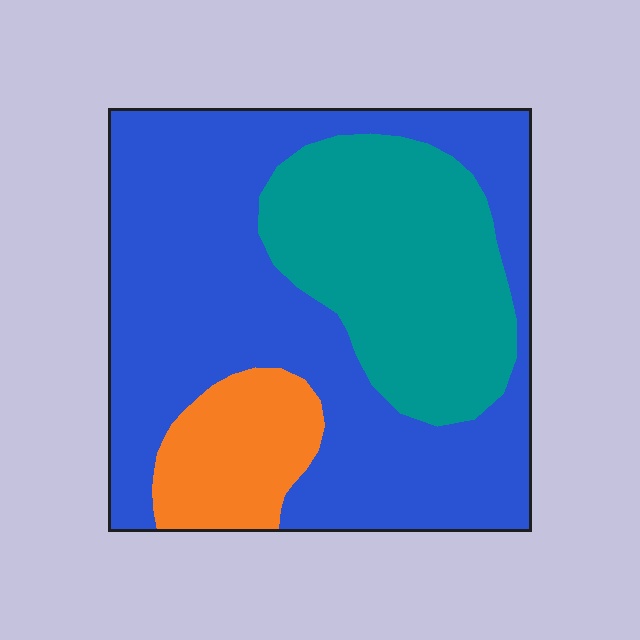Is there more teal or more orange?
Teal.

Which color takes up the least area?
Orange, at roughly 10%.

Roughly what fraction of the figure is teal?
Teal takes up about one quarter (1/4) of the figure.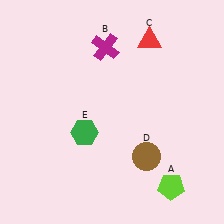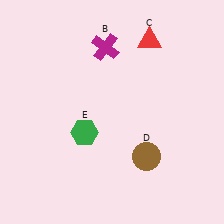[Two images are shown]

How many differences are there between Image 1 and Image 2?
There is 1 difference between the two images.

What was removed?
The lime pentagon (A) was removed in Image 2.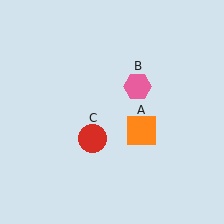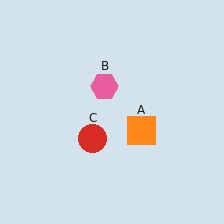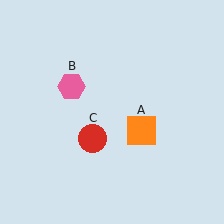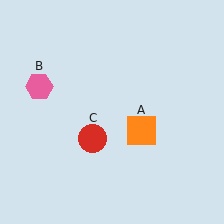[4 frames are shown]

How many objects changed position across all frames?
1 object changed position: pink hexagon (object B).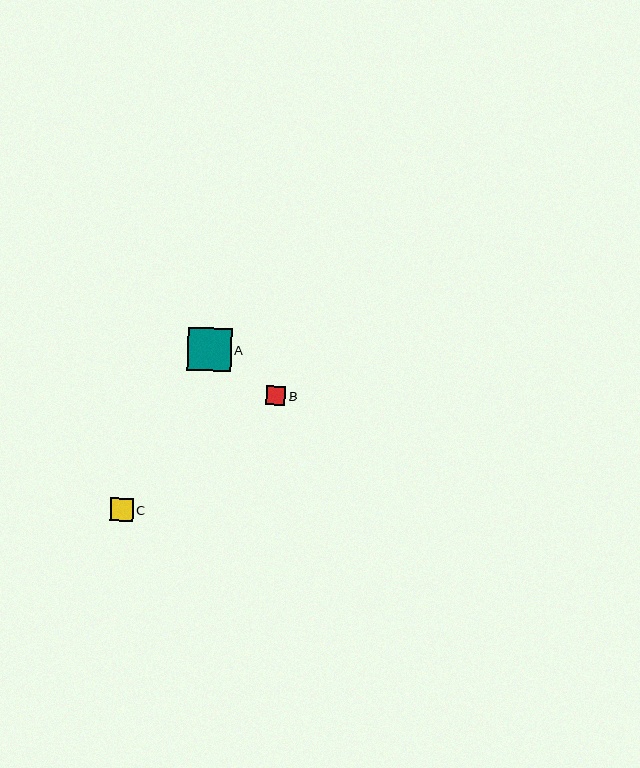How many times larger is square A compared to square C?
Square A is approximately 1.9 times the size of square C.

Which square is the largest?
Square A is the largest with a size of approximately 43 pixels.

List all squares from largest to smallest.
From largest to smallest: A, C, B.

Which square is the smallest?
Square B is the smallest with a size of approximately 19 pixels.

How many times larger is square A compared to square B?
Square A is approximately 2.3 times the size of square B.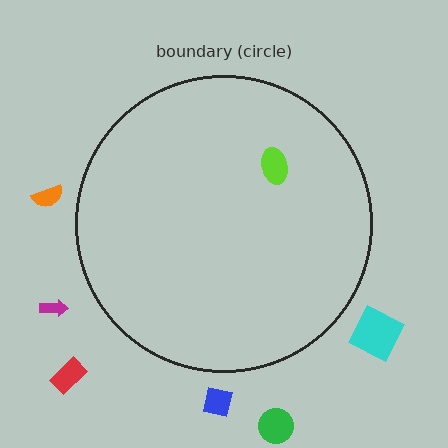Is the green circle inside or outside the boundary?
Outside.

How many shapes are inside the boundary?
1 inside, 6 outside.